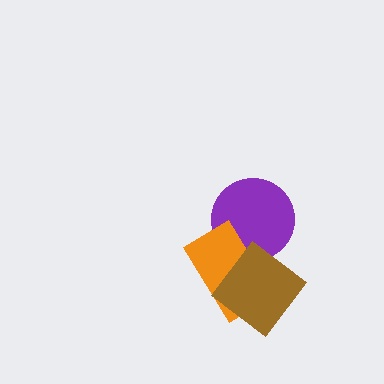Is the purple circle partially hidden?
Yes, it is partially covered by another shape.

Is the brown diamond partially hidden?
No, no other shape covers it.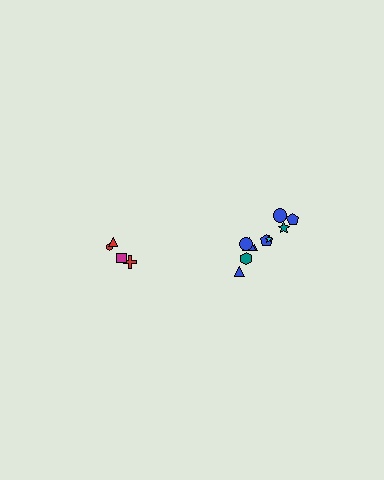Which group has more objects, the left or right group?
The right group.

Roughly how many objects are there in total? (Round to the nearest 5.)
Roughly 15 objects in total.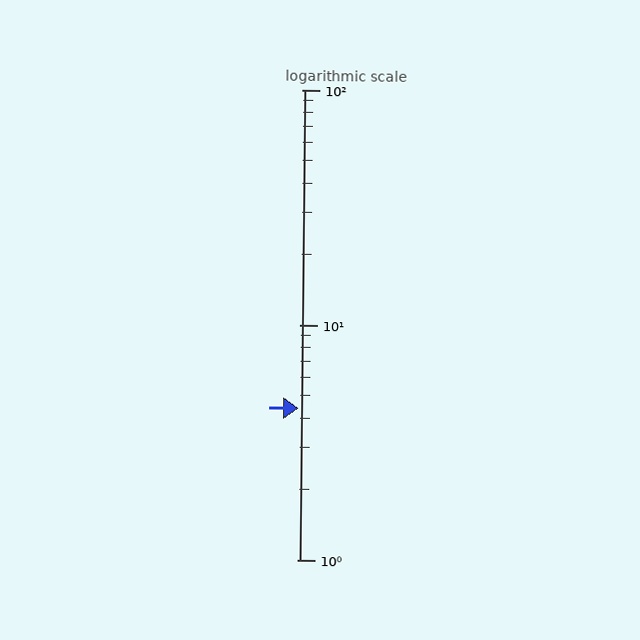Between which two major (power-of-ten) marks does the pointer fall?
The pointer is between 1 and 10.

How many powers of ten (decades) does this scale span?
The scale spans 2 decades, from 1 to 100.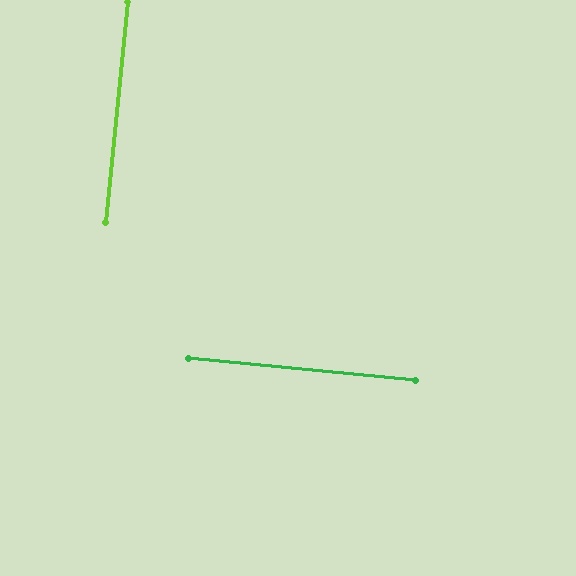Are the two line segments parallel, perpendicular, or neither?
Perpendicular — they meet at approximately 90°.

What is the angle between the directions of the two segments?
Approximately 90 degrees.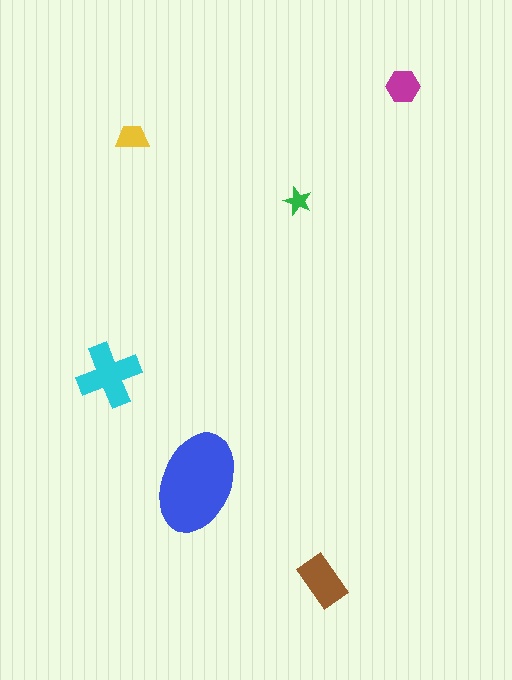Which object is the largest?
The blue ellipse.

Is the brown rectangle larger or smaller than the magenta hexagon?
Larger.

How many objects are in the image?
There are 6 objects in the image.